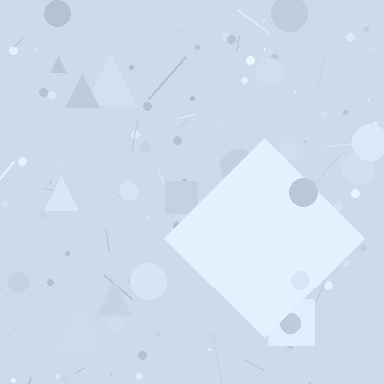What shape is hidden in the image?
A diamond is hidden in the image.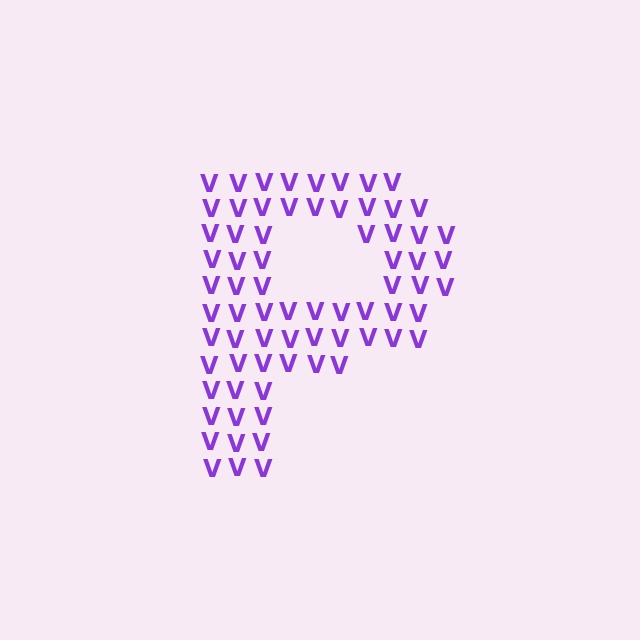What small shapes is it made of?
It is made of small letter V's.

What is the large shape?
The large shape is the letter P.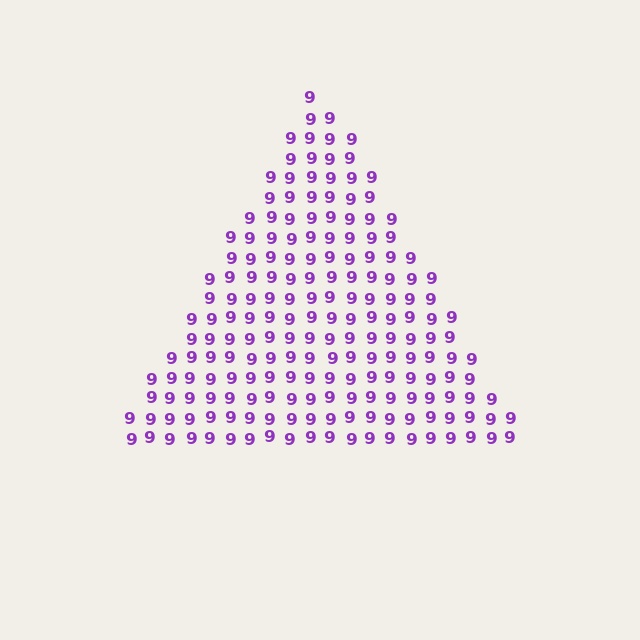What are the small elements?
The small elements are digit 9's.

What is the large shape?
The large shape is a triangle.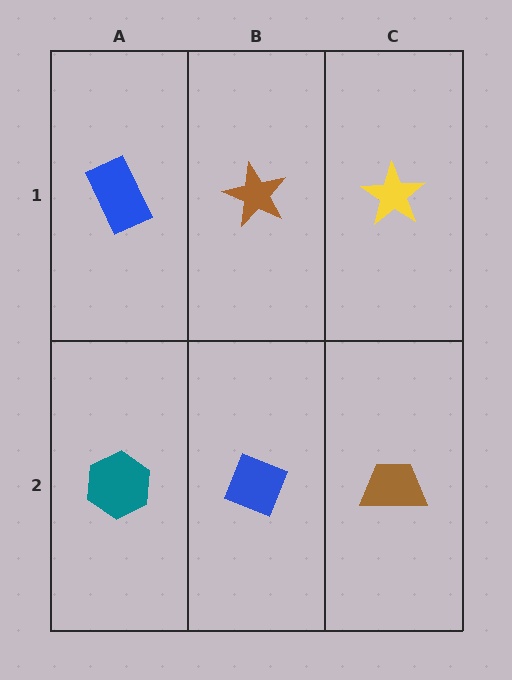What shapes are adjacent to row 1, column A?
A teal hexagon (row 2, column A), a brown star (row 1, column B).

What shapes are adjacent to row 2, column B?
A brown star (row 1, column B), a teal hexagon (row 2, column A), a brown trapezoid (row 2, column C).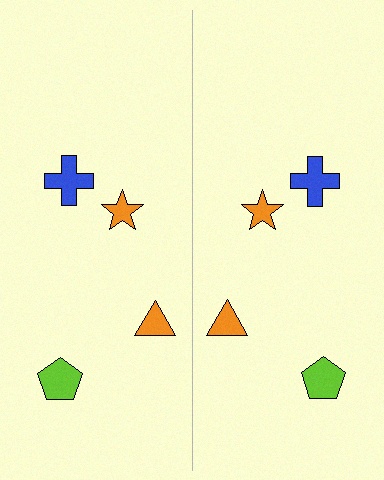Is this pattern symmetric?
Yes, this pattern has bilateral (reflection) symmetry.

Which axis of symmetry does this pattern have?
The pattern has a vertical axis of symmetry running through the center of the image.